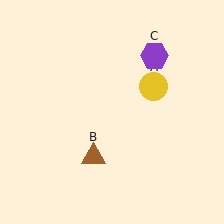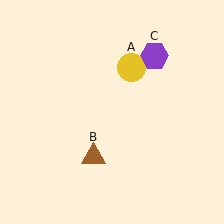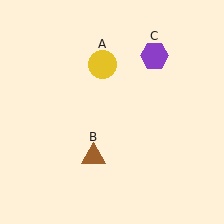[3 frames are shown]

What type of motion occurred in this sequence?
The yellow circle (object A) rotated counterclockwise around the center of the scene.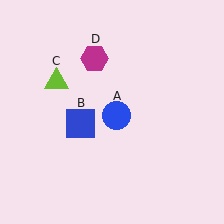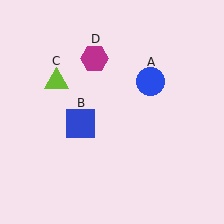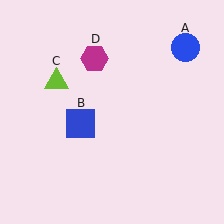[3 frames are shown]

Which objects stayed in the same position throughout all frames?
Blue square (object B) and lime triangle (object C) and magenta hexagon (object D) remained stationary.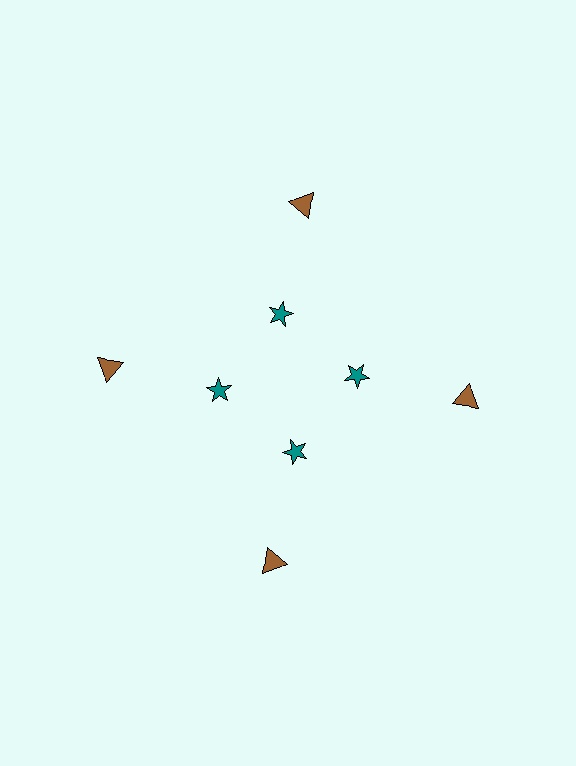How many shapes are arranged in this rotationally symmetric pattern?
There are 8 shapes, arranged in 4 groups of 2.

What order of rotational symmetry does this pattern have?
This pattern has 4-fold rotational symmetry.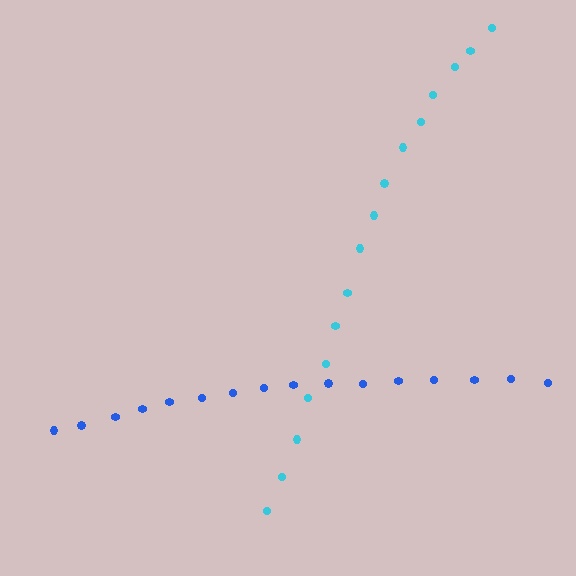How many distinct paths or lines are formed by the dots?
There are 2 distinct paths.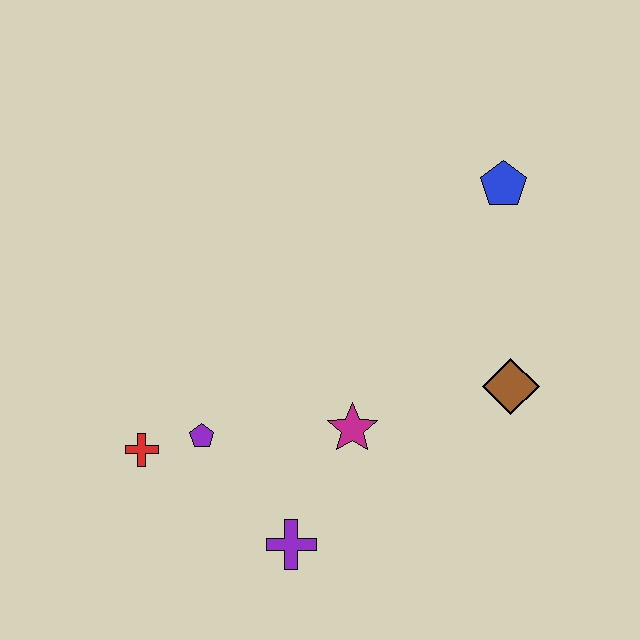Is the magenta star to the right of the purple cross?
Yes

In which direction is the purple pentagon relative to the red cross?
The purple pentagon is to the right of the red cross.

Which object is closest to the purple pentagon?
The red cross is closest to the purple pentagon.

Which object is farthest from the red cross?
The blue pentagon is farthest from the red cross.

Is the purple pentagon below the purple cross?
No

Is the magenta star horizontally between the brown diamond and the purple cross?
Yes